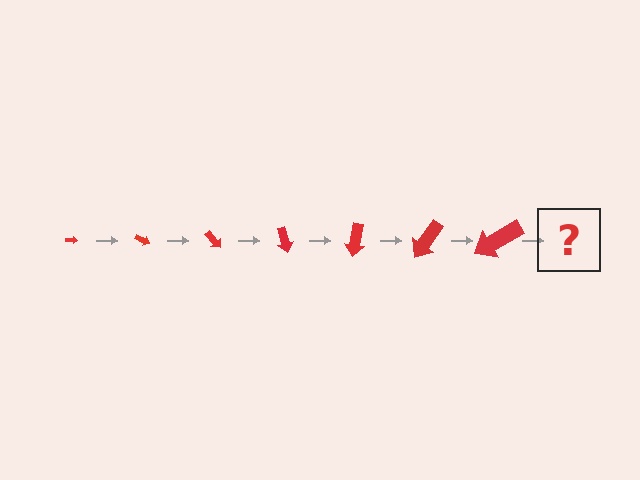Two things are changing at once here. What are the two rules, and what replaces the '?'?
The two rules are that the arrow grows larger each step and it rotates 25 degrees each step. The '?' should be an arrow, larger than the previous one and rotated 175 degrees from the start.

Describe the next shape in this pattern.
It should be an arrow, larger than the previous one and rotated 175 degrees from the start.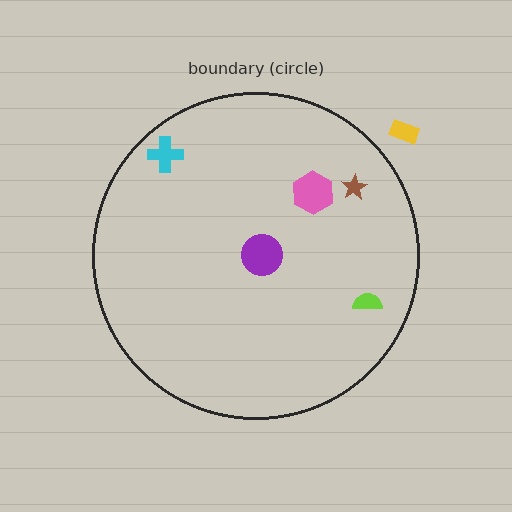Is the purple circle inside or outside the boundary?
Inside.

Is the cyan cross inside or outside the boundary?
Inside.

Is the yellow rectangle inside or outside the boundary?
Outside.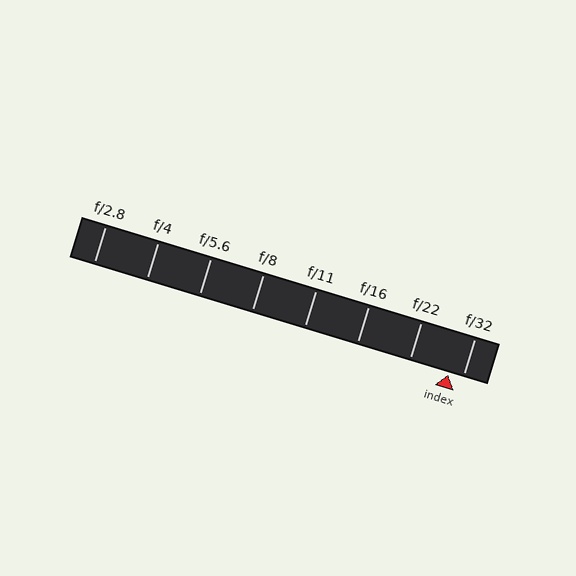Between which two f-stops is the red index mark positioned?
The index mark is between f/22 and f/32.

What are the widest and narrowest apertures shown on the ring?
The widest aperture shown is f/2.8 and the narrowest is f/32.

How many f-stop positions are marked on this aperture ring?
There are 8 f-stop positions marked.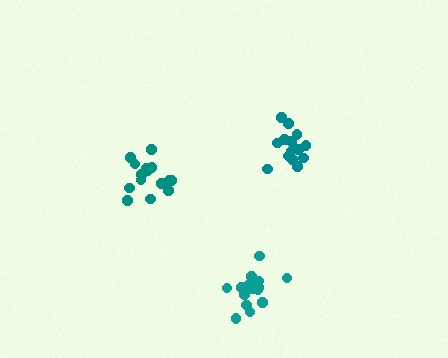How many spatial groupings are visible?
There are 3 spatial groupings.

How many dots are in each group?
Group 1: 14 dots, Group 2: 15 dots, Group 3: 16 dots (45 total).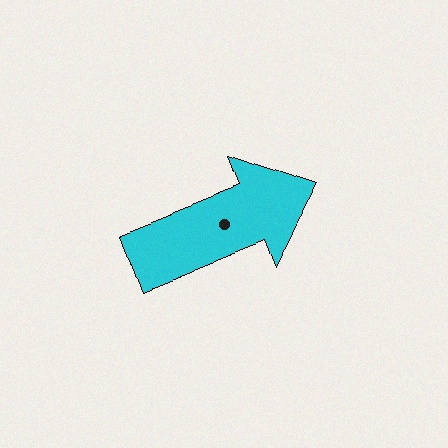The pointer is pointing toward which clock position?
Roughly 2 o'clock.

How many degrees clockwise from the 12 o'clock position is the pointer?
Approximately 69 degrees.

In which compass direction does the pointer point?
East.